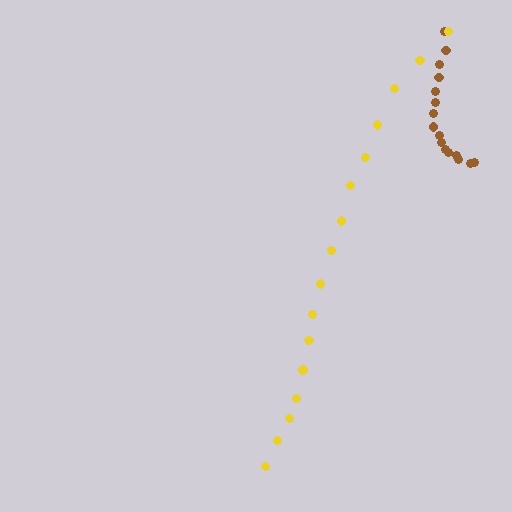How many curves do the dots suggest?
There are 2 distinct paths.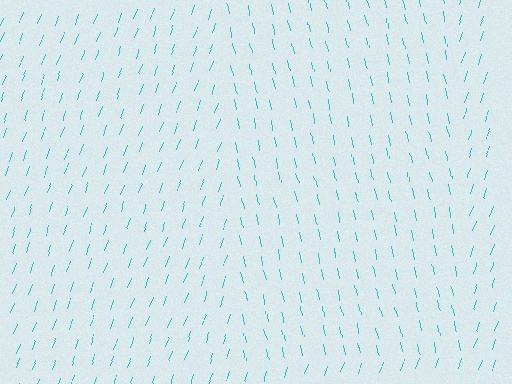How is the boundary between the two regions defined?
The boundary is defined purely by a change in line orientation (approximately 31 degrees difference). All lines are the same color and thickness.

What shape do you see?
I see a rectangle.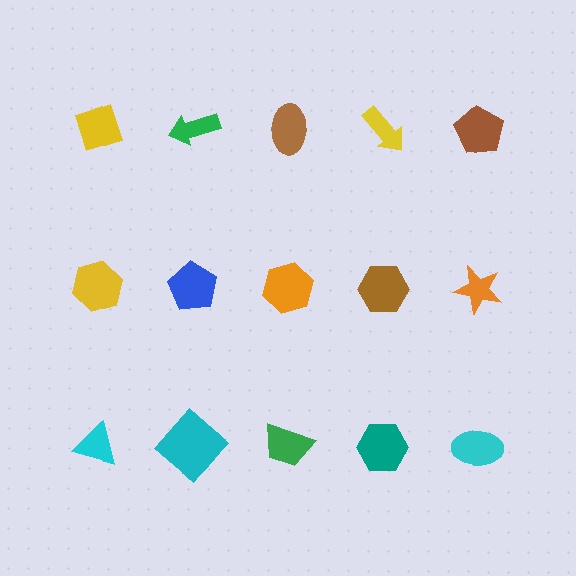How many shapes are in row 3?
5 shapes.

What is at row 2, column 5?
An orange star.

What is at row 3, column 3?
A green trapezoid.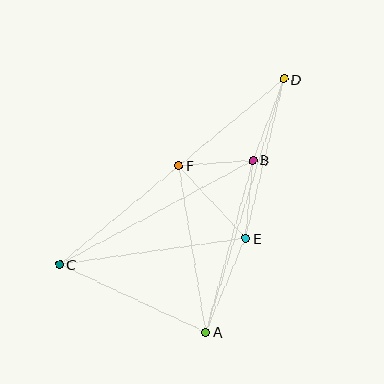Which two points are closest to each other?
Points B and F are closest to each other.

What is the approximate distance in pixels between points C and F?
The distance between C and F is approximately 155 pixels.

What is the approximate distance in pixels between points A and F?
The distance between A and F is approximately 168 pixels.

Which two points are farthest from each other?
Points C and D are farthest from each other.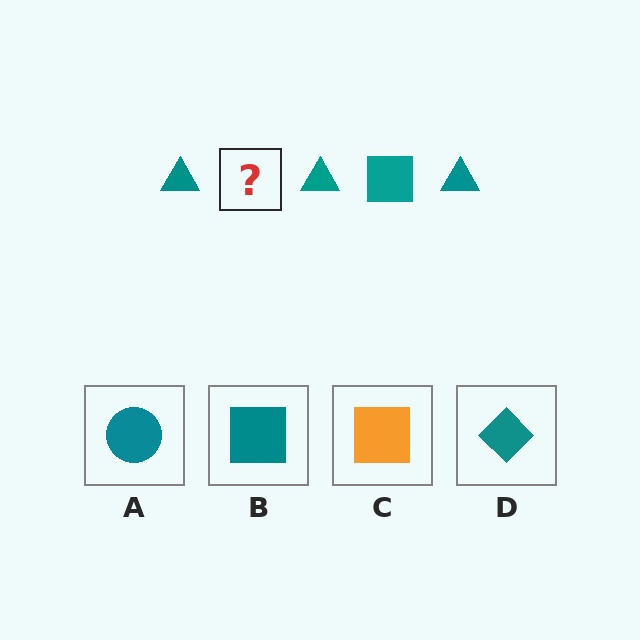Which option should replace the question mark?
Option B.